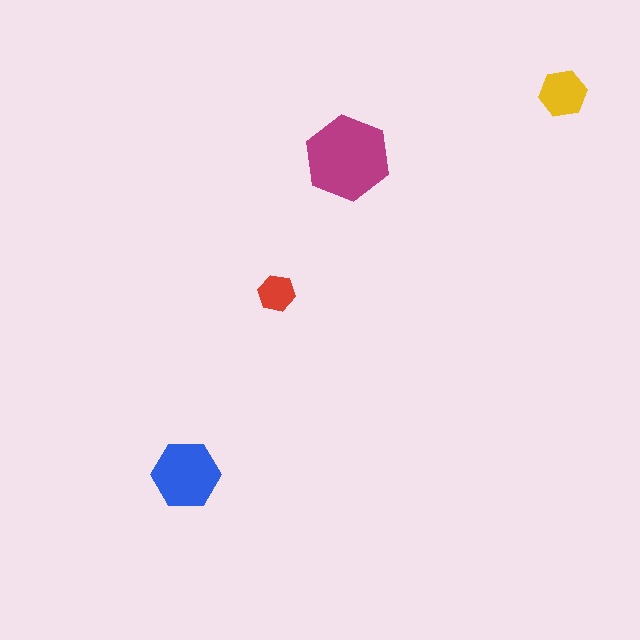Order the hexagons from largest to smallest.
the magenta one, the blue one, the yellow one, the red one.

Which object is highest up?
The yellow hexagon is topmost.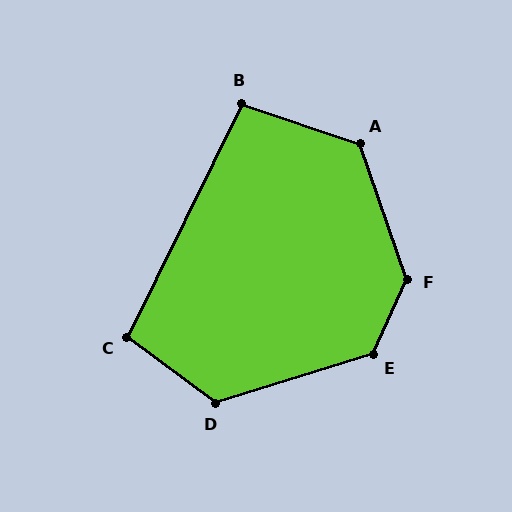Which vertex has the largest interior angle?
F, at approximately 136 degrees.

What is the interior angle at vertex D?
Approximately 126 degrees (obtuse).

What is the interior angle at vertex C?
Approximately 100 degrees (obtuse).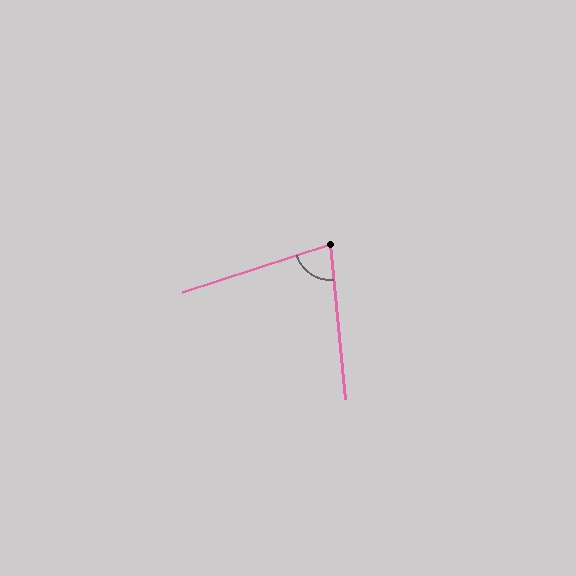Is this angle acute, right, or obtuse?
It is acute.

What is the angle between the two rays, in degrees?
Approximately 78 degrees.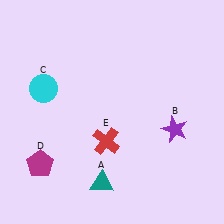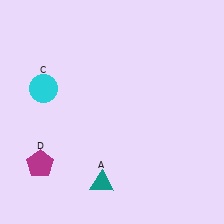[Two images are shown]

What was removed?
The purple star (B), the red cross (E) were removed in Image 2.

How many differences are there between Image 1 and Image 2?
There are 2 differences between the two images.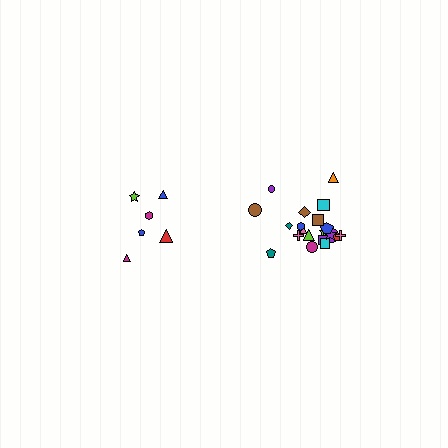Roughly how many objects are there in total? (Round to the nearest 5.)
Roughly 30 objects in total.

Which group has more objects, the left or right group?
The right group.